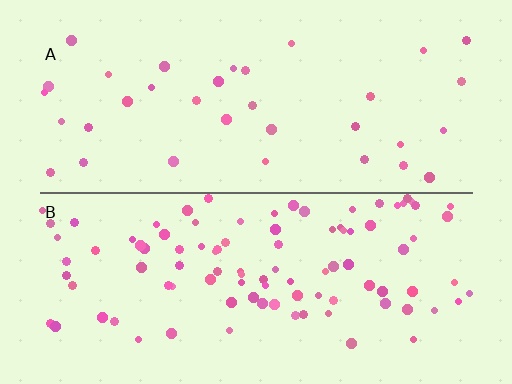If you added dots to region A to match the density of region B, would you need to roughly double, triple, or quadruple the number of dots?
Approximately triple.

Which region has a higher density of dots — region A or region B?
B (the bottom).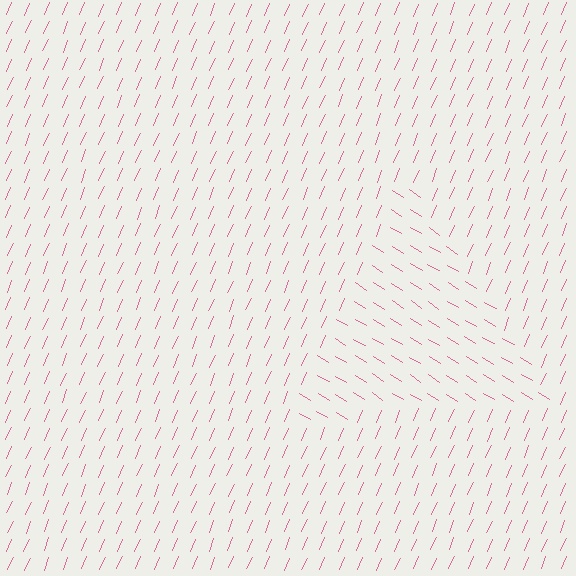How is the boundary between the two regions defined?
The boundary is defined purely by a change in line orientation (approximately 81 degrees difference). All lines are the same color and thickness.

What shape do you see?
I see a triangle.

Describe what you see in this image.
The image is filled with small pink line segments. A triangle region in the image has lines oriented differently from the surrounding lines, creating a visible texture boundary.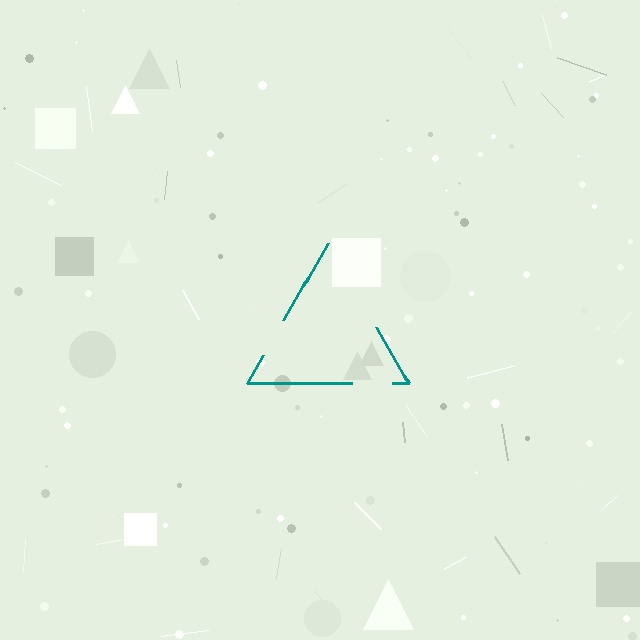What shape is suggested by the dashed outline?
The dashed outline suggests a triangle.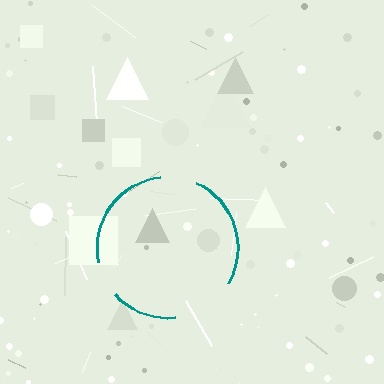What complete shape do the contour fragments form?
The contour fragments form a circle.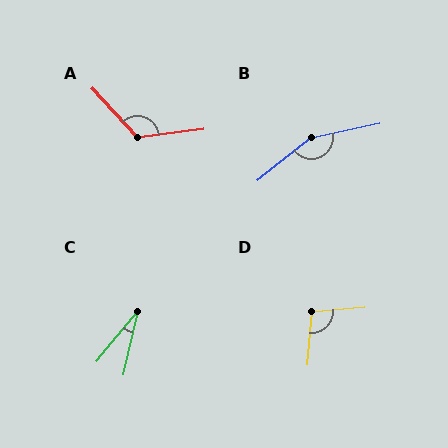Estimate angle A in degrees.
Approximately 125 degrees.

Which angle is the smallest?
C, at approximately 27 degrees.